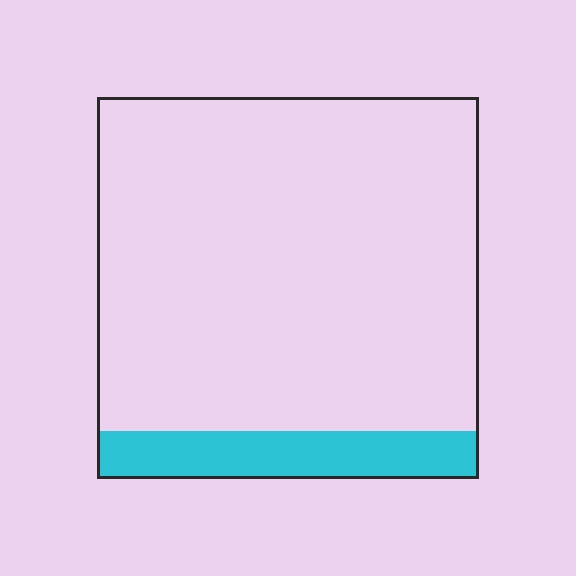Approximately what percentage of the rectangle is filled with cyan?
Approximately 15%.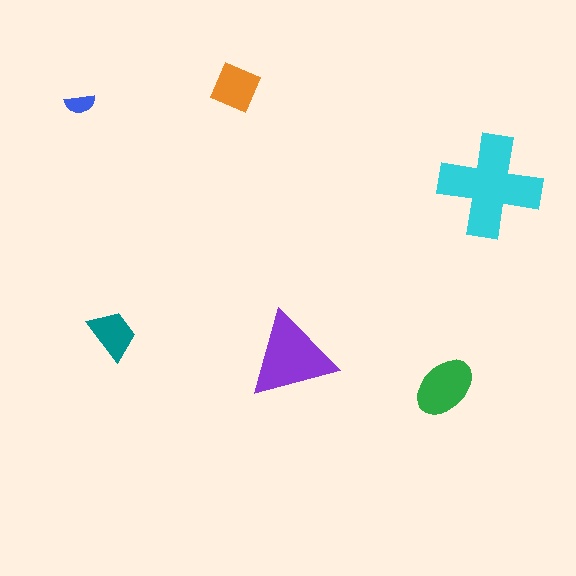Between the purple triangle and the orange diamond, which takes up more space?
The purple triangle.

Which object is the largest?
The cyan cross.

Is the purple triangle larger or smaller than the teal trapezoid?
Larger.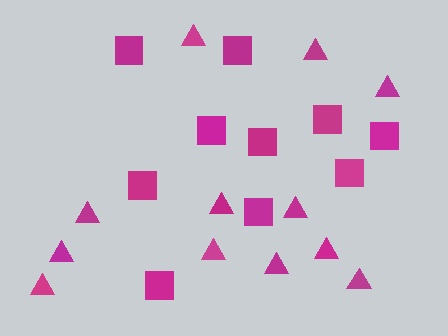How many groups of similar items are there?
There are 2 groups: one group of squares (10) and one group of triangles (12).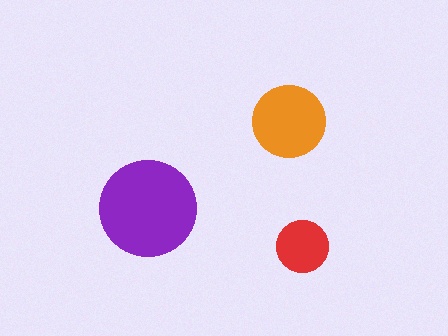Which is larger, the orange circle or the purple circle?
The purple one.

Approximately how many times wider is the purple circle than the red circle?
About 2 times wider.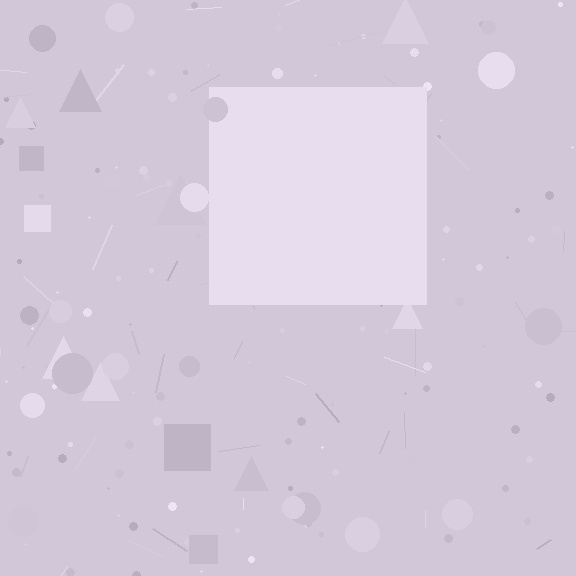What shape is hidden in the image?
A square is hidden in the image.